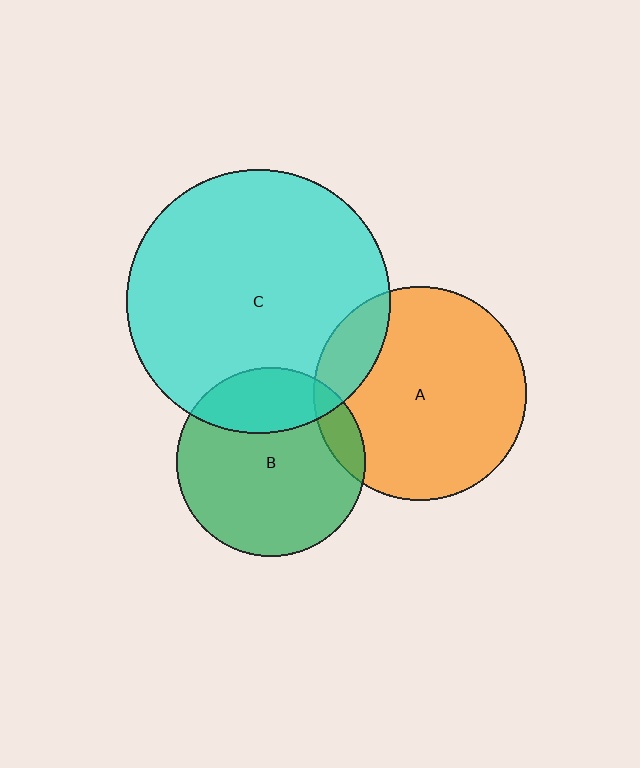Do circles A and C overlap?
Yes.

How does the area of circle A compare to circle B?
Approximately 1.3 times.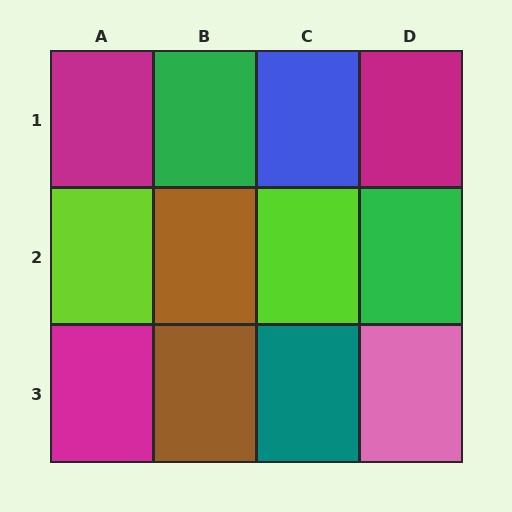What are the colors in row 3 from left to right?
Magenta, brown, teal, pink.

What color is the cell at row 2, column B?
Brown.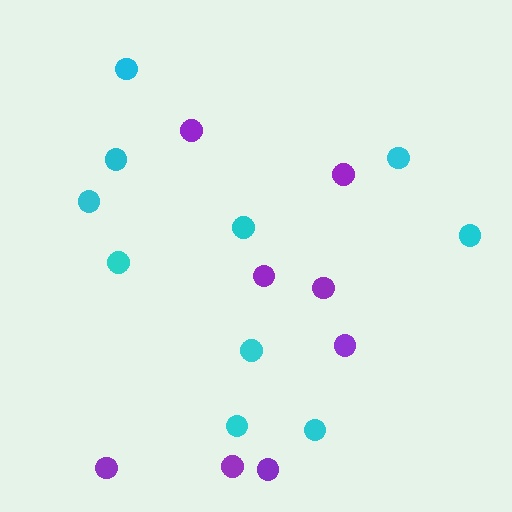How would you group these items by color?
There are 2 groups: one group of purple circles (8) and one group of cyan circles (10).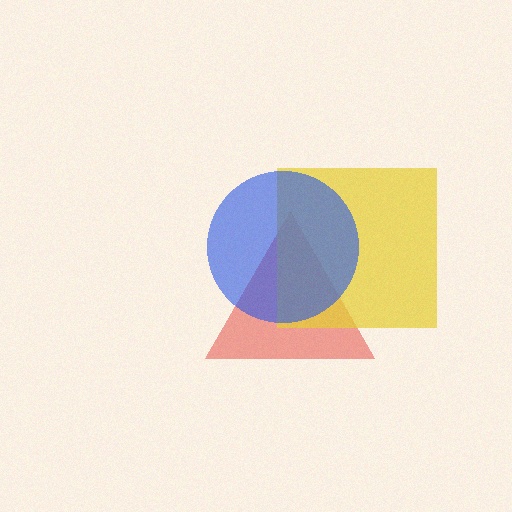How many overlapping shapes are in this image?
There are 3 overlapping shapes in the image.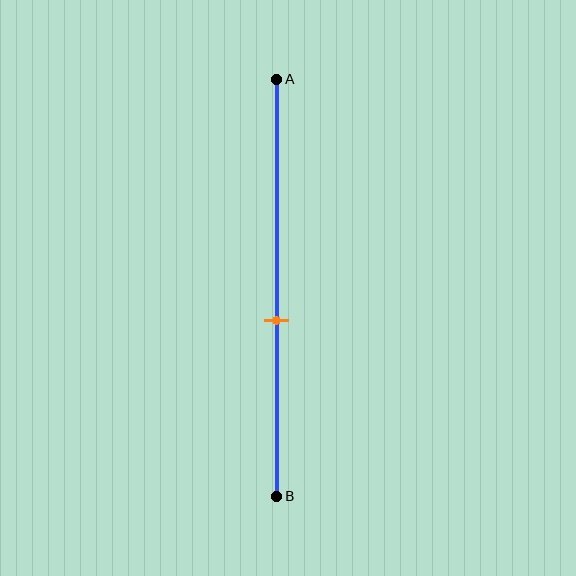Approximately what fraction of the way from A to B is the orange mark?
The orange mark is approximately 60% of the way from A to B.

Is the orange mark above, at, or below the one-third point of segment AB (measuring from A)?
The orange mark is below the one-third point of segment AB.